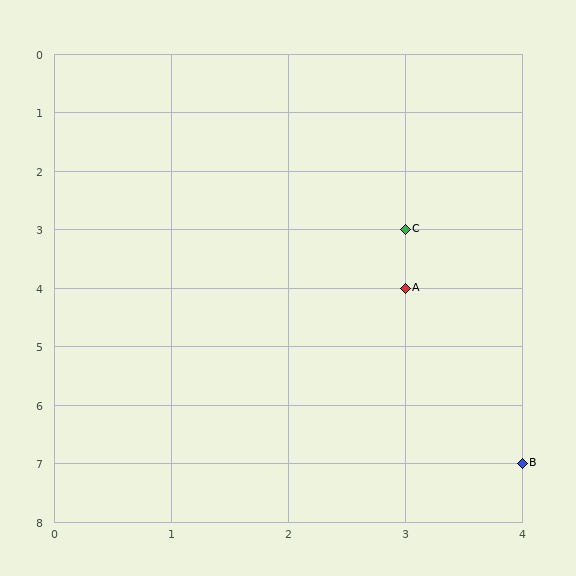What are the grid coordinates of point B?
Point B is at grid coordinates (4, 7).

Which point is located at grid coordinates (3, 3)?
Point C is at (3, 3).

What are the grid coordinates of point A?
Point A is at grid coordinates (3, 4).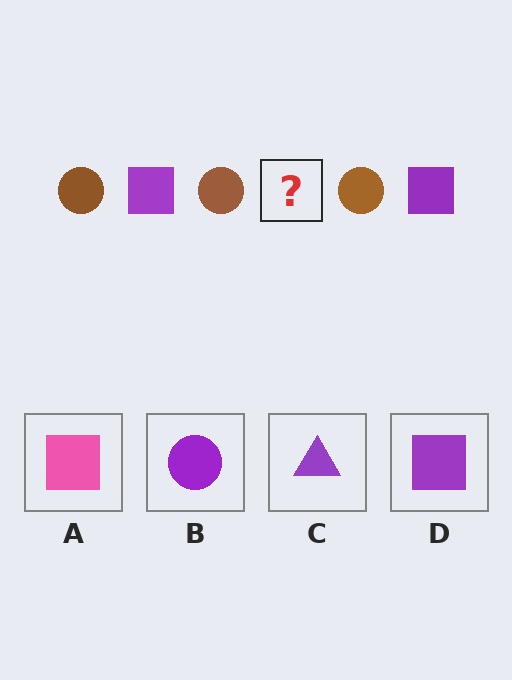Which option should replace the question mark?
Option D.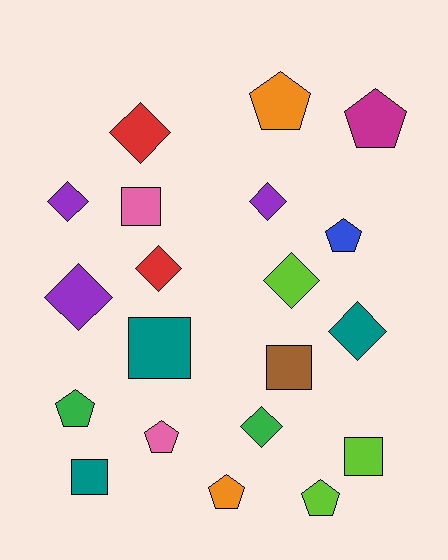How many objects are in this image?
There are 20 objects.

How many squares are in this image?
There are 5 squares.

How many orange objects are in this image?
There are 2 orange objects.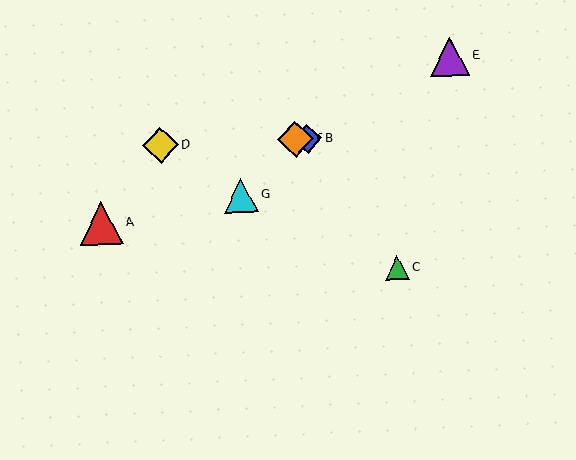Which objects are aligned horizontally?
Objects B, D, F are aligned horizontally.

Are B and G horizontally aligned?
No, B is at y≈139 and G is at y≈195.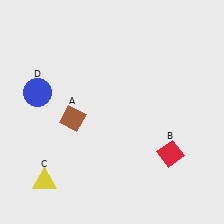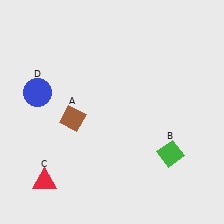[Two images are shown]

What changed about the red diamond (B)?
In Image 1, B is red. In Image 2, it changed to green.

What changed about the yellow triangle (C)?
In Image 1, C is yellow. In Image 2, it changed to red.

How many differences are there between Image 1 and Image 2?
There are 2 differences between the two images.